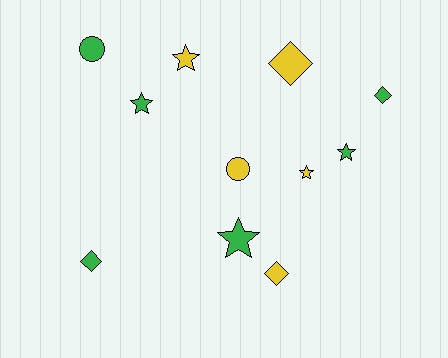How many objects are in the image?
There are 11 objects.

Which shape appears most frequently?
Star, with 5 objects.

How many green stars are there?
There are 3 green stars.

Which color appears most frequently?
Green, with 6 objects.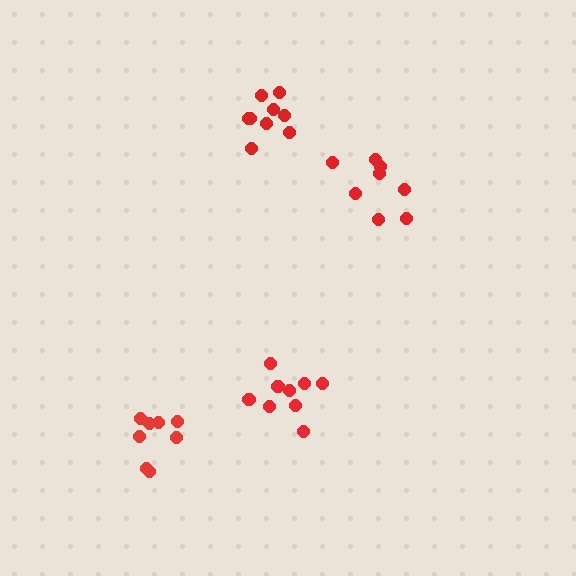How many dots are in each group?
Group 1: 9 dots, Group 2: 8 dots, Group 3: 8 dots, Group 4: 9 dots (34 total).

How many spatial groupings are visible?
There are 4 spatial groupings.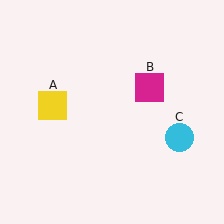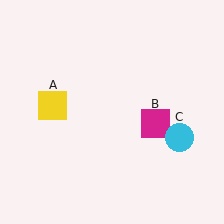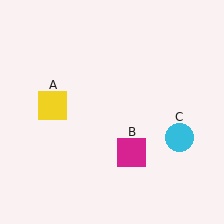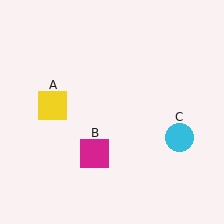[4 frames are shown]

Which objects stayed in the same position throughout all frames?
Yellow square (object A) and cyan circle (object C) remained stationary.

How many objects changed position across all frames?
1 object changed position: magenta square (object B).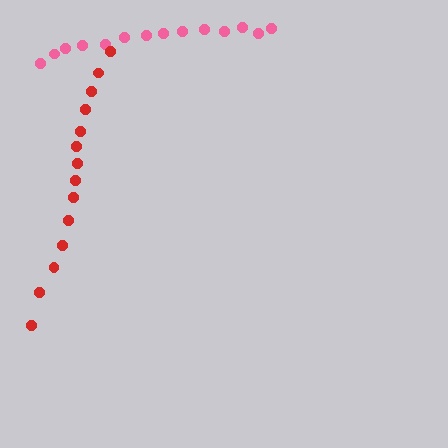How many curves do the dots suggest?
There are 2 distinct paths.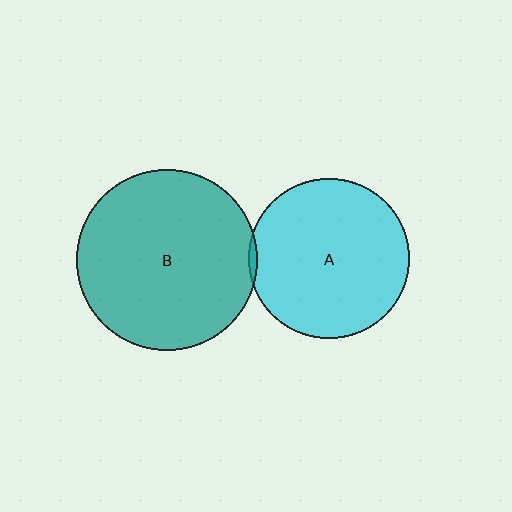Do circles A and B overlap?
Yes.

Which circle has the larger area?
Circle B (teal).